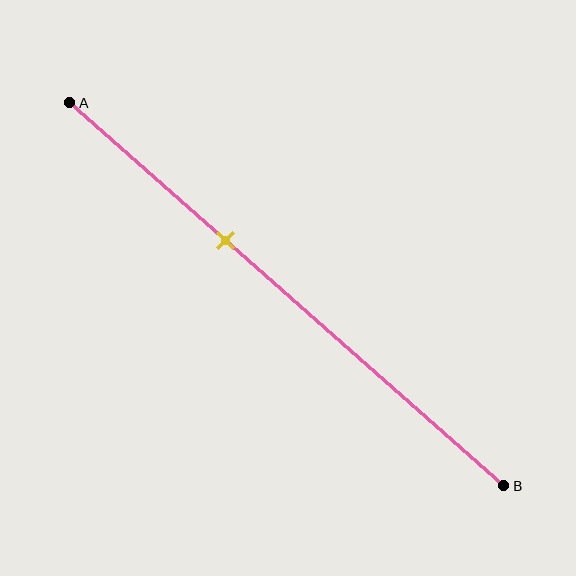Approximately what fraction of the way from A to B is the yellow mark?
The yellow mark is approximately 35% of the way from A to B.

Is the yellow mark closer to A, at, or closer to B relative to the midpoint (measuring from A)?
The yellow mark is closer to point A than the midpoint of segment AB.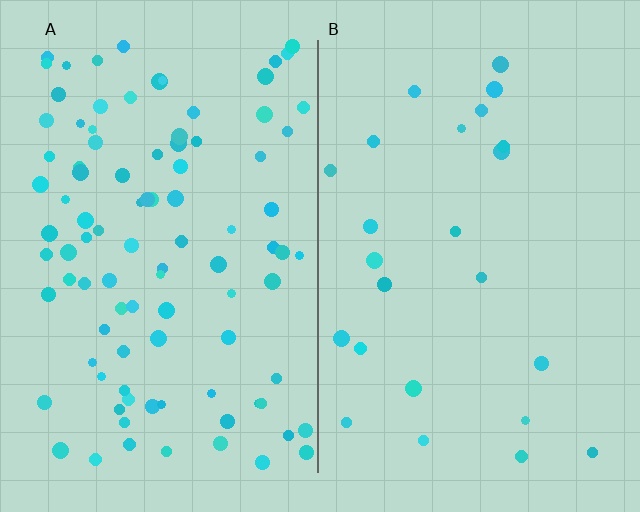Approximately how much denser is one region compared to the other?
Approximately 4.0× — region A over region B.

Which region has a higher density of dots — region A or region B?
A (the left).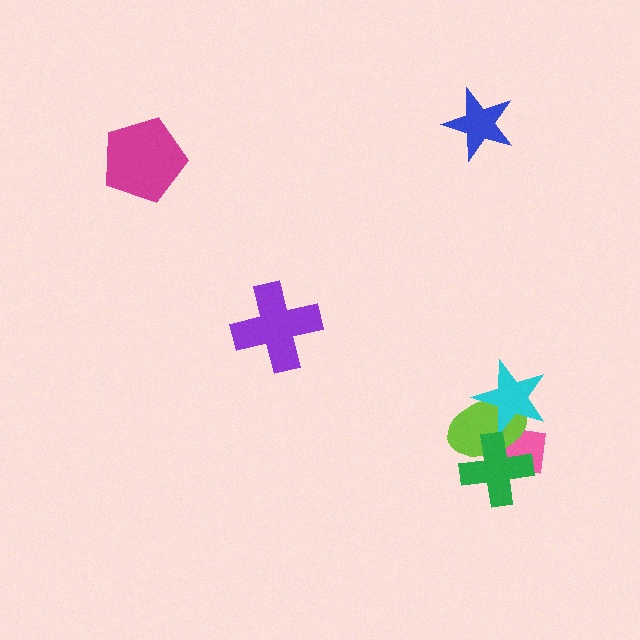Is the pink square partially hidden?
Yes, it is partially covered by another shape.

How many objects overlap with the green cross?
2 objects overlap with the green cross.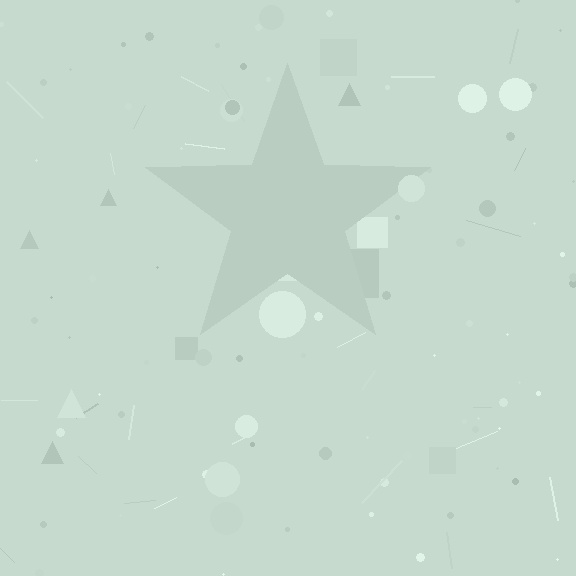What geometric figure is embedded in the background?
A star is embedded in the background.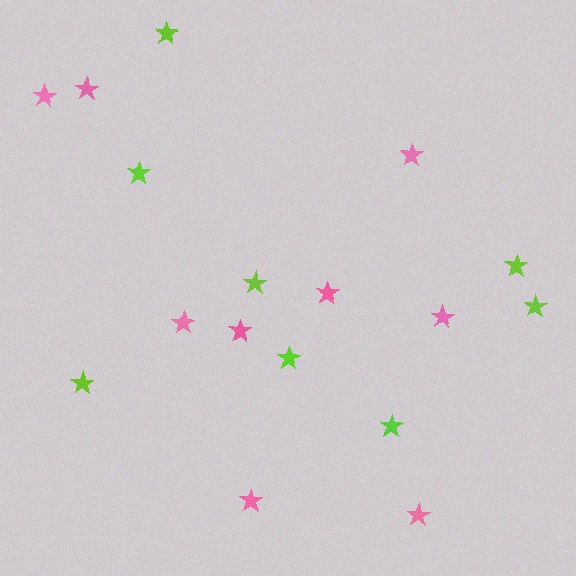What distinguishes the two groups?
There are 2 groups: one group of pink stars (9) and one group of lime stars (8).